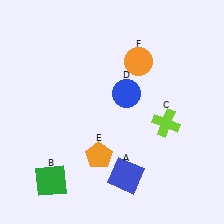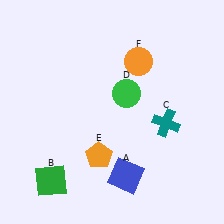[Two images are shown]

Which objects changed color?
C changed from lime to teal. D changed from blue to green.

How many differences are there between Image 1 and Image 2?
There are 2 differences between the two images.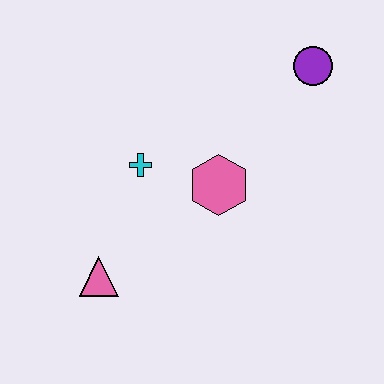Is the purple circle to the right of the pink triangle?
Yes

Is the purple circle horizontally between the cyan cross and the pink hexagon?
No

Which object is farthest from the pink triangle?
The purple circle is farthest from the pink triangle.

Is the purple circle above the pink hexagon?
Yes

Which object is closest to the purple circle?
The pink hexagon is closest to the purple circle.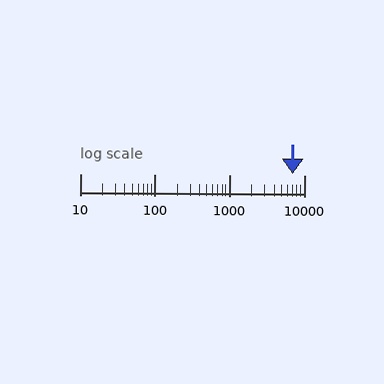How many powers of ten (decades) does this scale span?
The scale spans 3 decades, from 10 to 10000.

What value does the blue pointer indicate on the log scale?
The pointer indicates approximately 7000.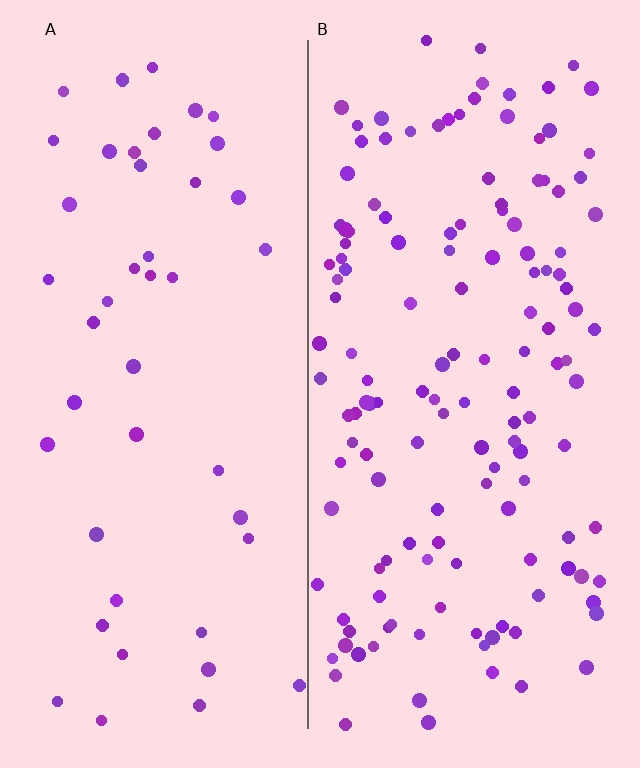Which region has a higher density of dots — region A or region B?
B (the right).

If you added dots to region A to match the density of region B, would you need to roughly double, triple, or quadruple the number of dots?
Approximately triple.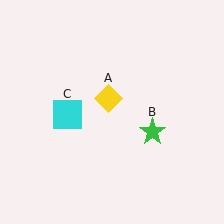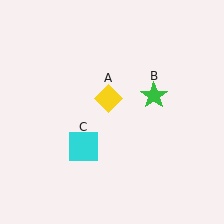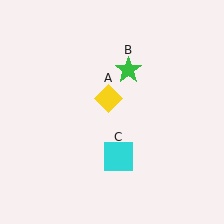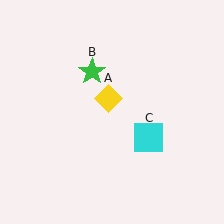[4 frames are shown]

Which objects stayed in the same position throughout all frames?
Yellow diamond (object A) remained stationary.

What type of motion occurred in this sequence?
The green star (object B), cyan square (object C) rotated counterclockwise around the center of the scene.